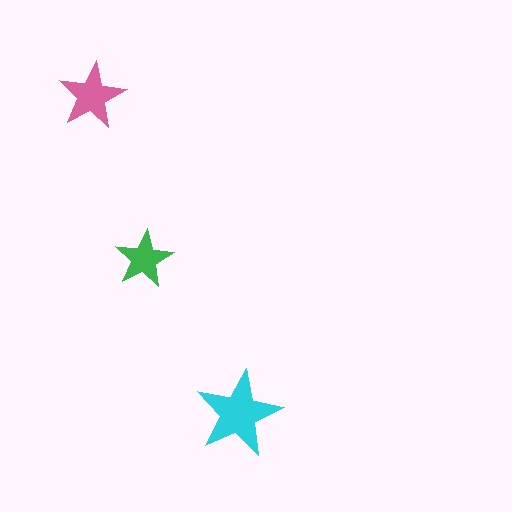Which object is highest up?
The pink star is topmost.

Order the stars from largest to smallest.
the cyan one, the pink one, the green one.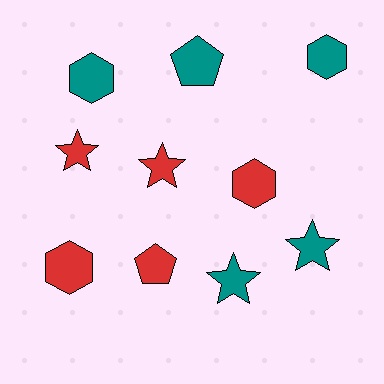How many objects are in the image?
There are 10 objects.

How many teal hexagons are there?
There are 2 teal hexagons.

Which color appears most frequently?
Red, with 5 objects.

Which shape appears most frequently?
Star, with 4 objects.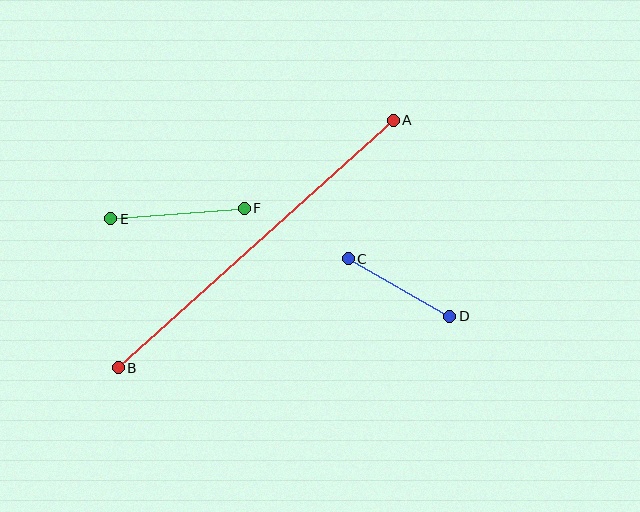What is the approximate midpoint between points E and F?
The midpoint is at approximately (178, 213) pixels.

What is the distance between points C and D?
The distance is approximately 117 pixels.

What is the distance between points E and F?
The distance is approximately 134 pixels.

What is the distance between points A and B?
The distance is approximately 370 pixels.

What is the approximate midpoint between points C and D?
The midpoint is at approximately (399, 288) pixels.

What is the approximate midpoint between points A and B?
The midpoint is at approximately (256, 244) pixels.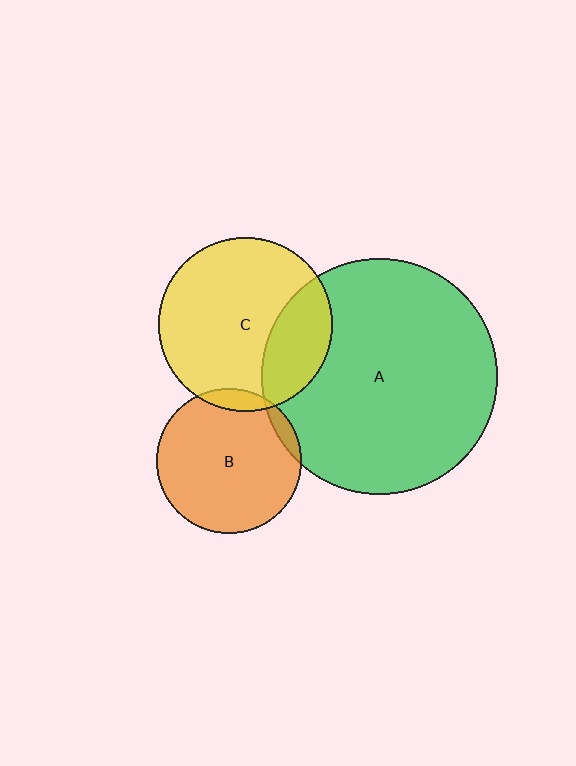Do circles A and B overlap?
Yes.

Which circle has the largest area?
Circle A (green).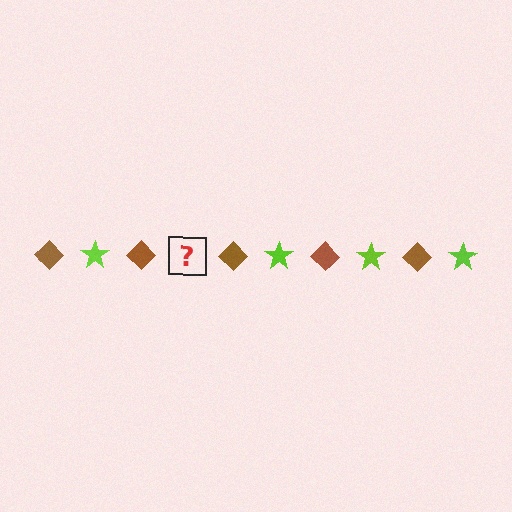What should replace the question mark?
The question mark should be replaced with a lime star.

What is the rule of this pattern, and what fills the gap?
The rule is that the pattern alternates between brown diamond and lime star. The gap should be filled with a lime star.